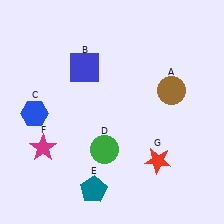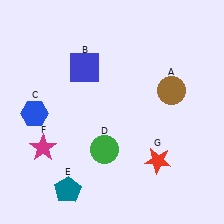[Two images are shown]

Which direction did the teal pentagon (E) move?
The teal pentagon (E) moved left.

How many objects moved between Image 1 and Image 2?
1 object moved between the two images.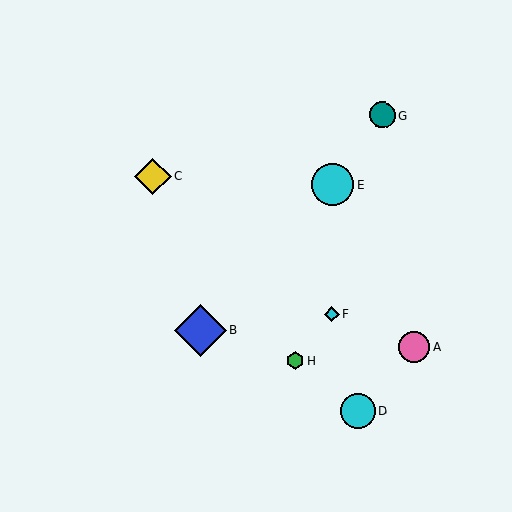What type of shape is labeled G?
Shape G is a teal circle.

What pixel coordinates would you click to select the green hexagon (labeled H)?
Click at (295, 361) to select the green hexagon H.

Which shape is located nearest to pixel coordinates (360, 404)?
The cyan circle (labeled D) at (358, 412) is nearest to that location.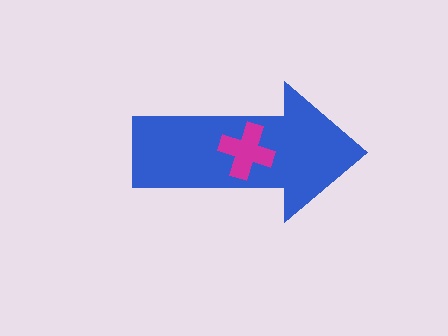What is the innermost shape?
The magenta cross.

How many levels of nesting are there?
2.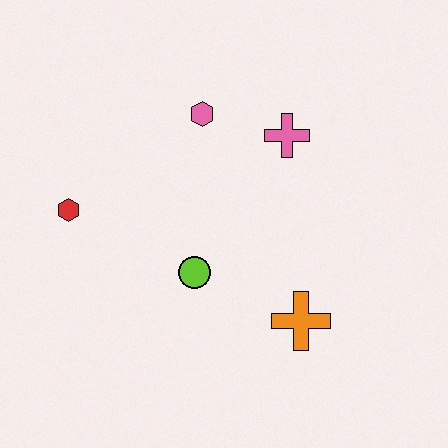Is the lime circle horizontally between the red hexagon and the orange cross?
Yes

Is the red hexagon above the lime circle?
Yes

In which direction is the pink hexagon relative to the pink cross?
The pink hexagon is to the left of the pink cross.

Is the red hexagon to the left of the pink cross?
Yes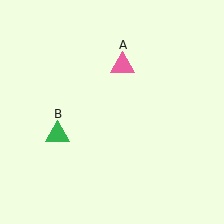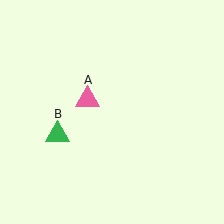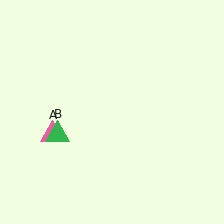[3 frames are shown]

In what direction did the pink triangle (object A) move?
The pink triangle (object A) moved down and to the left.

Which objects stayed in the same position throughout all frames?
Green triangle (object B) remained stationary.